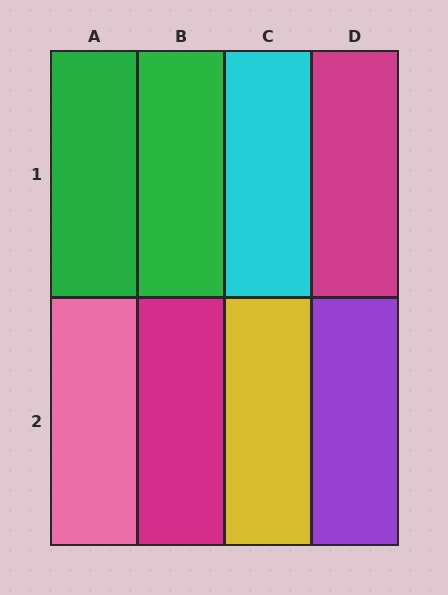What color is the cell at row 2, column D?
Purple.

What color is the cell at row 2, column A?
Pink.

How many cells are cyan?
1 cell is cyan.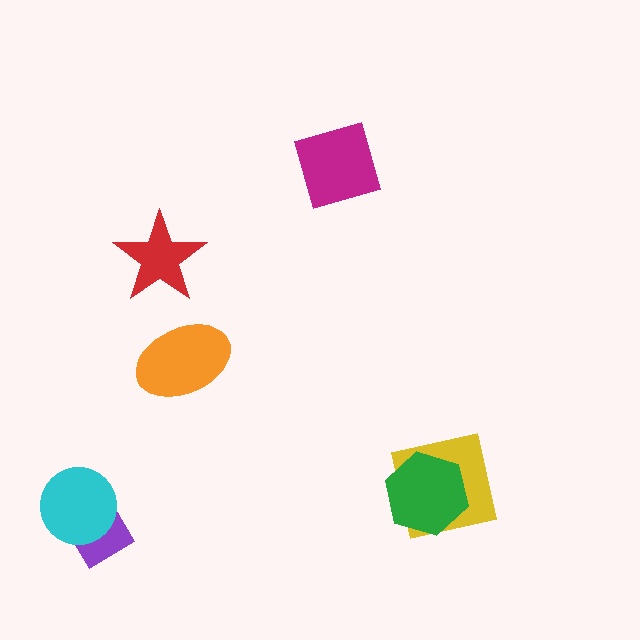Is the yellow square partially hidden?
Yes, it is partially covered by another shape.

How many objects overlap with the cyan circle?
1 object overlaps with the cyan circle.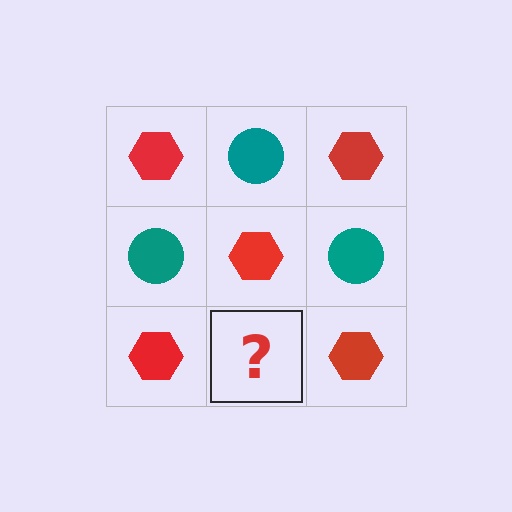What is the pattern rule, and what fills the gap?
The rule is that it alternates red hexagon and teal circle in a checkerboard pattern. The gap should be filled with a teal circle.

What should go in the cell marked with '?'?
The missing cell should contain a teal circle.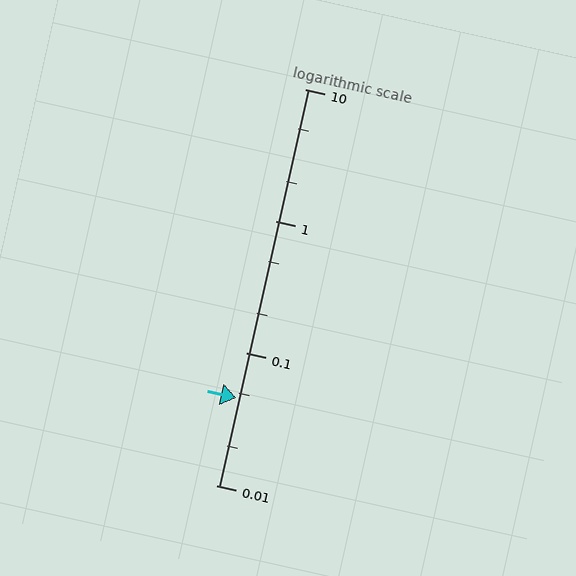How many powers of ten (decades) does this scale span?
The scale spans 3 decades, from 0.01 to 10.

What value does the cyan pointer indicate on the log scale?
The pointer indicates approximately 0.046.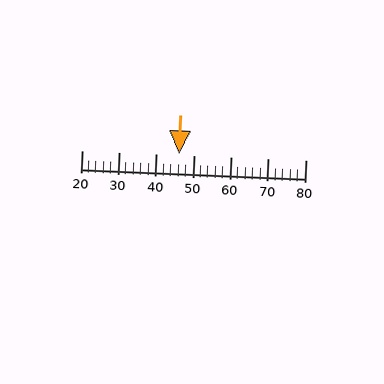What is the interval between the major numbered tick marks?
The major tick marks are spaced 10 units apart.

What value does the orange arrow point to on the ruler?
The orange arrow points to approximately 46.